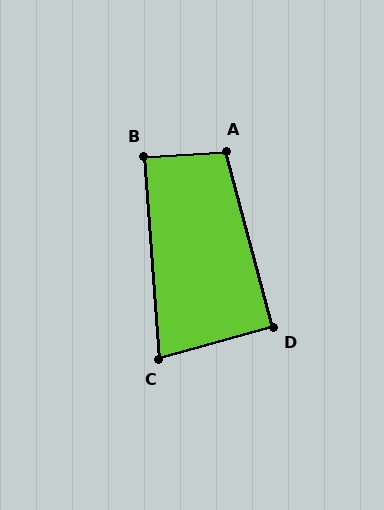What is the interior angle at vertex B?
Approximately 90 degrees (approximately right).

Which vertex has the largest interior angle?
A, at approximately 101 degrees.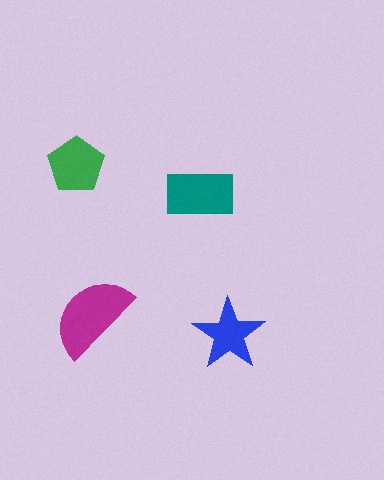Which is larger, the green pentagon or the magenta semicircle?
The magenta semicircle.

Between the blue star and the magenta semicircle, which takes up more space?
The magenta semicircle.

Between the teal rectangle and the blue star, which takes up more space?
The teal rectangle.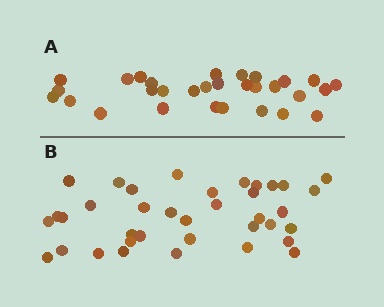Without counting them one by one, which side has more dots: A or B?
Region B (the bottom region) has more dots.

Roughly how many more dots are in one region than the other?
Region B has roughly 8 or so more dots than region A.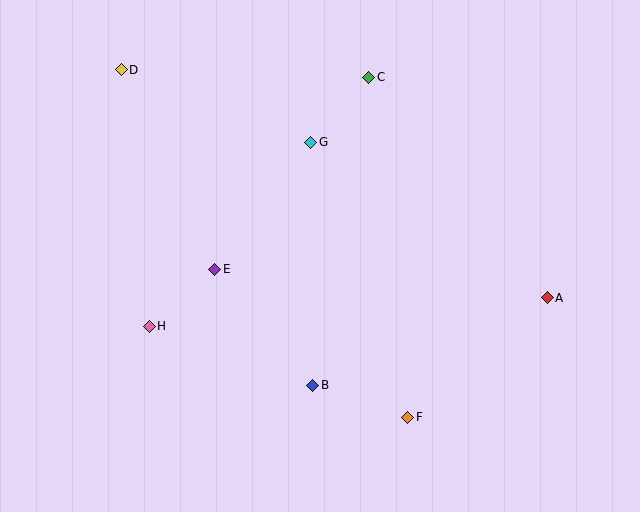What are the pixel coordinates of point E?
Point E is at (215, 269).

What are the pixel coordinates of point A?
Point A is at (547, 298).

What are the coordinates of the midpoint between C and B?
The midpoint between C and B is at (341, 231).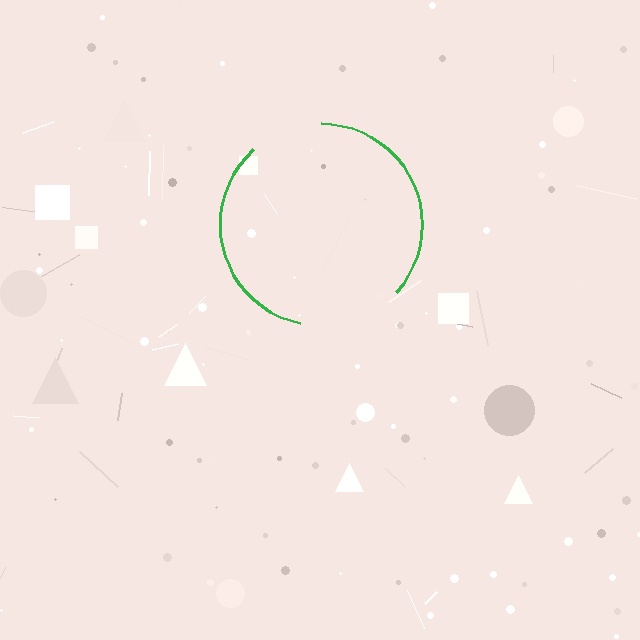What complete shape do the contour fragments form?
The contour fragments form a circle.